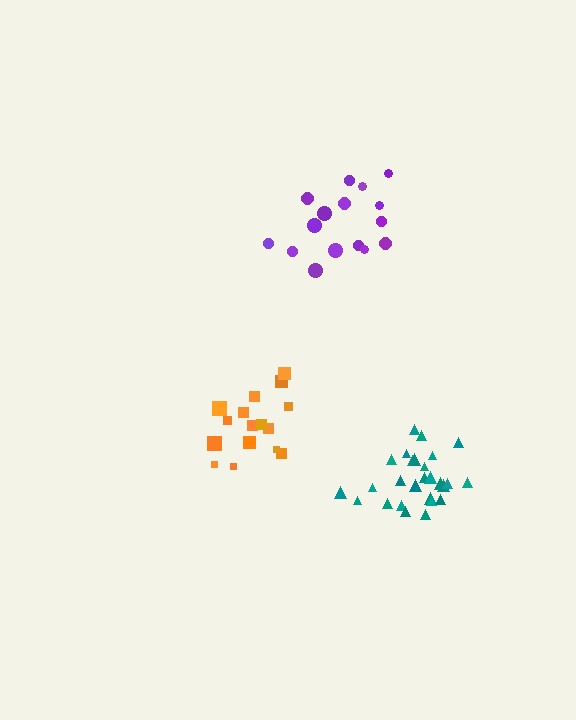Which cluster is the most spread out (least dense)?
Orange.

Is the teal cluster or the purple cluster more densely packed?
Teal.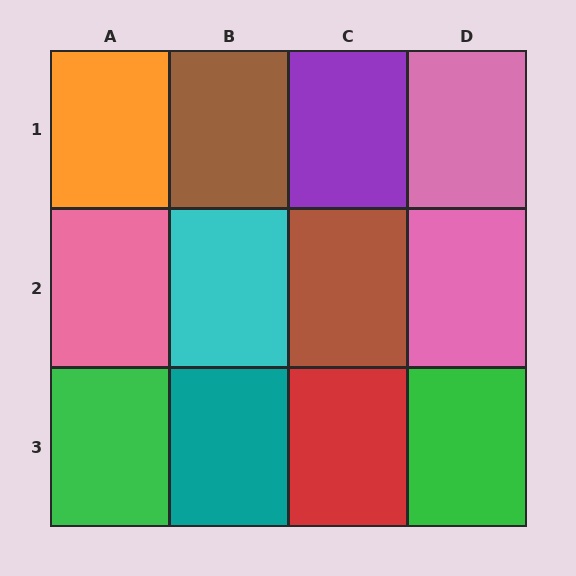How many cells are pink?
3 cells are pink.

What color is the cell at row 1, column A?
Orange.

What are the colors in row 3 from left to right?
Green, teal, red, green.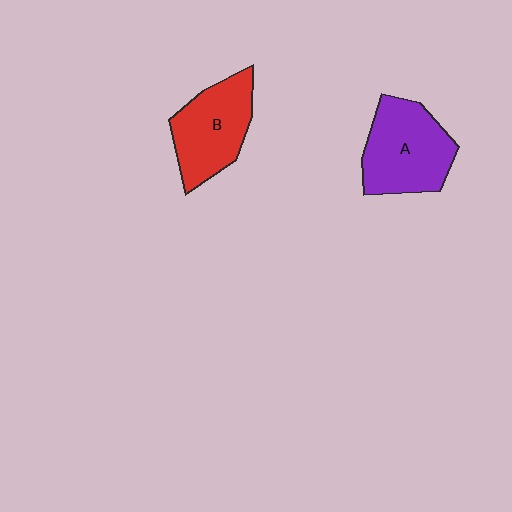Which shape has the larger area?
Shape A (purple).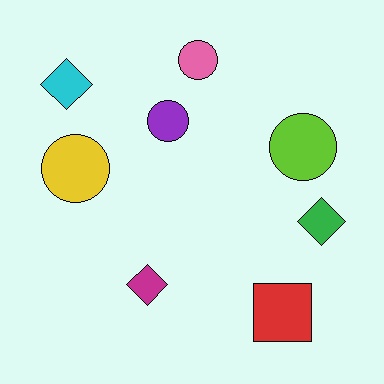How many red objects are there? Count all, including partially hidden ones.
There is 1 red object.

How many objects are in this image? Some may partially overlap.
There are 8 objects.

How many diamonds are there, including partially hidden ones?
There are 3 diamonds.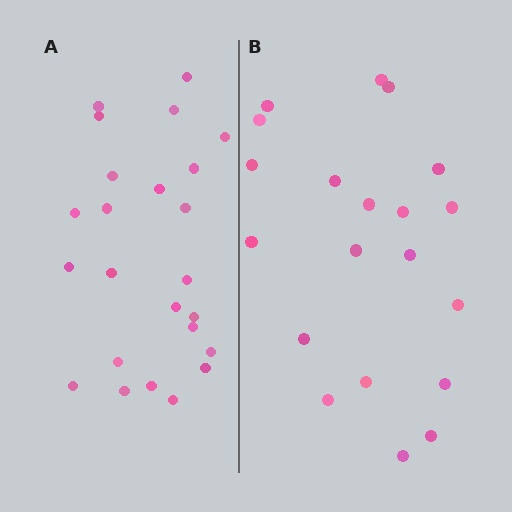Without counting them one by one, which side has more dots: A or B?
Region A (the left region) has more dots.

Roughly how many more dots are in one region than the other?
Region A has about 4 more dots than region B.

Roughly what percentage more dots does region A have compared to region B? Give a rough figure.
About 20% more.